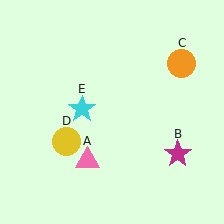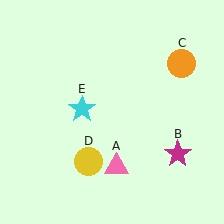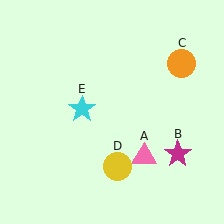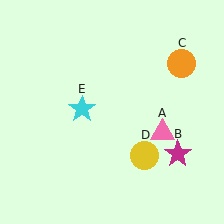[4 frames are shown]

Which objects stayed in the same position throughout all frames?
Magenta star (object B) and orange circle (object C) and cyan star (object E) remained stationary.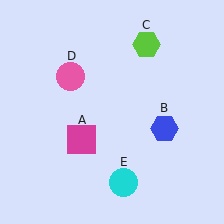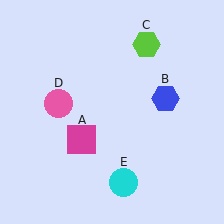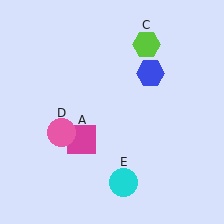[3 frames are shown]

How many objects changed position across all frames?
2 objects changed position: blue hexagon (object B), pink circle (object D).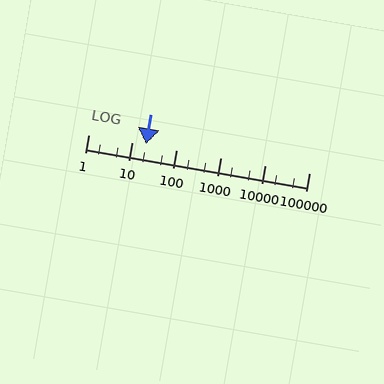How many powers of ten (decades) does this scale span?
The scale spans 5 decades, from 1 to 100000.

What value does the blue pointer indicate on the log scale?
The pointer indicates approximately 20.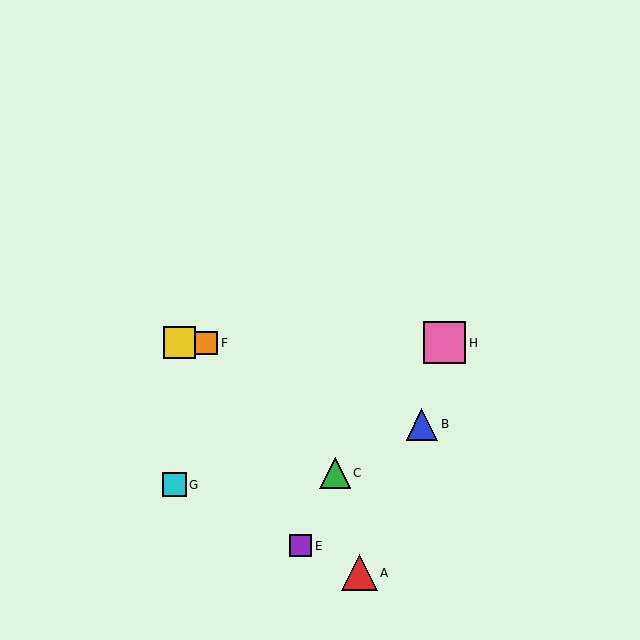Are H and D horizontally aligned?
Yes, both are at y≈343.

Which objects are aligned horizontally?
Objects D, F, H are aligned horizontally.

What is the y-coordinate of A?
Object A is at y≈573.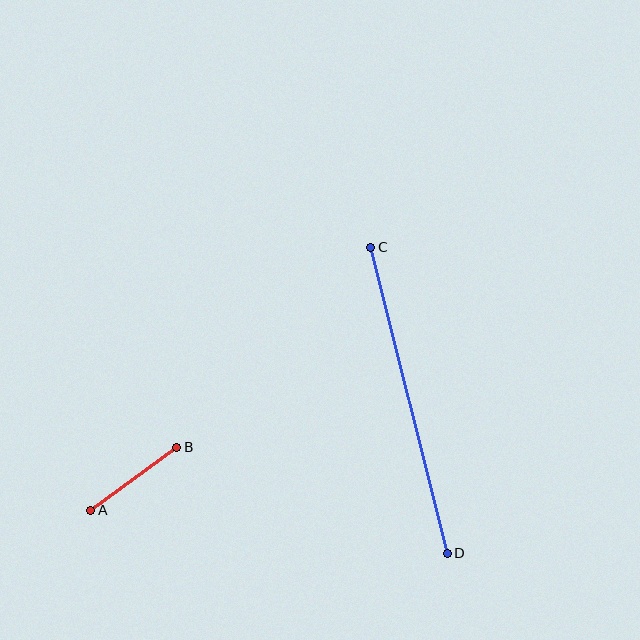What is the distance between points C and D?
The distance is approximately 315 pixels.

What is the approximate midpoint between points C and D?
The midpoint is at approximately (409, 400) pixels.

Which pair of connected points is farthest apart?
Points C and D are farthest apart.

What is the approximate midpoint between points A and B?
The midpoint is at approximately (134, 479) pixels.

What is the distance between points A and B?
The distance is approximately 107 pixels.